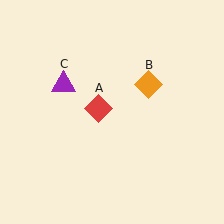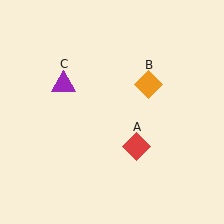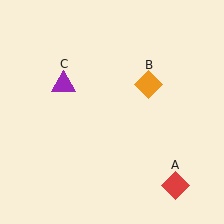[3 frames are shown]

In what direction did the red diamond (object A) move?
The red diamond (object A) moved down and to the right.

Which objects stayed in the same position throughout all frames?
Orange diamond (object B) and purple triangle (object C) remained stationary.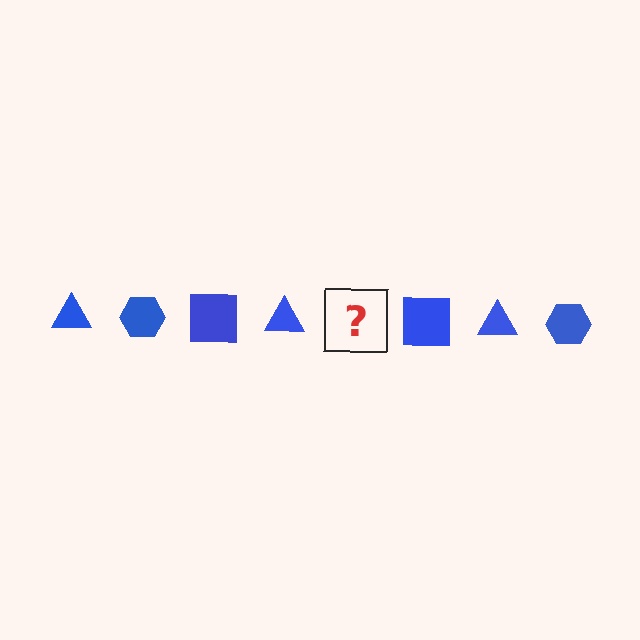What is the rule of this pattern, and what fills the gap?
The rule is that the pattern cycles through triangle, hexagon, square shapes in blue. The gap should be filled with a blue hexagon.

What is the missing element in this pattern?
The missing element is a blue hexagon.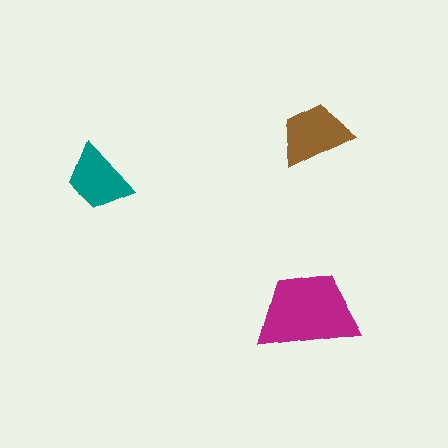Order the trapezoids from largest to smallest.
the magenta one, the brown one, the teal one.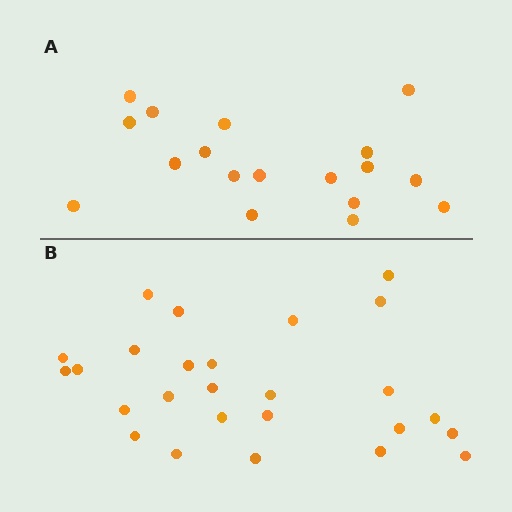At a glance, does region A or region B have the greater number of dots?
Region B (the bottom region) has more dots.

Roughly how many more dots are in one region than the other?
Region B has roughly 8 or so more dots than region A.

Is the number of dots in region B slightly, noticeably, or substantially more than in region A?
Region B has noticeably more, but not dramatically so. The ratio is roughly 1.4 to 1.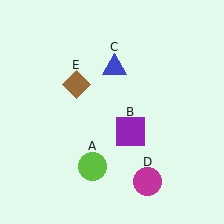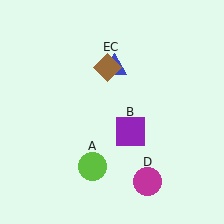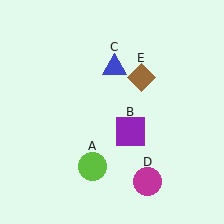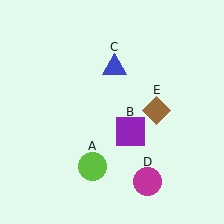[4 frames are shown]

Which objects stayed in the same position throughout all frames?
Lime circle (object A) and purple square (object B) and blue triangle (object C) and magenta circle (object D) remained stationary.